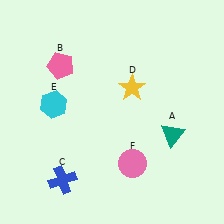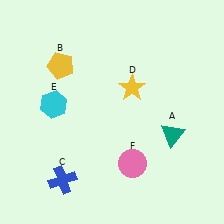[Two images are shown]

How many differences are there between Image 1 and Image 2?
There is 1 difference between the two images.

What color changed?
The pentagon (B) changed from pink in Image 1 to yellow in Image 2.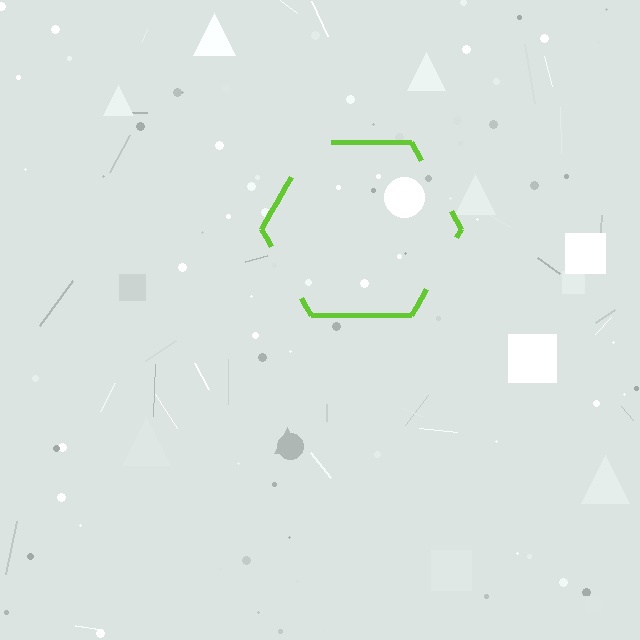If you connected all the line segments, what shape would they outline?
They would outline a hexagon.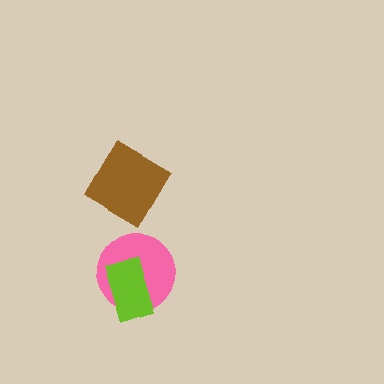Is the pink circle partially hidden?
Yes, it is partially covered by another shape.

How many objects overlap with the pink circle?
1 object overlaps with the pink circle.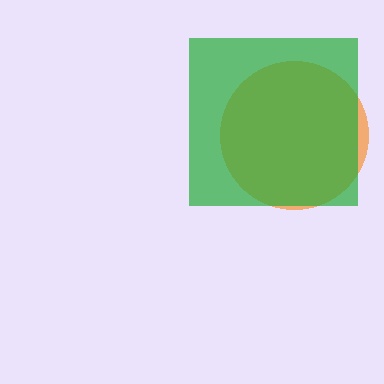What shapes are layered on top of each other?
The layered shapes are: an orange circle, a green square.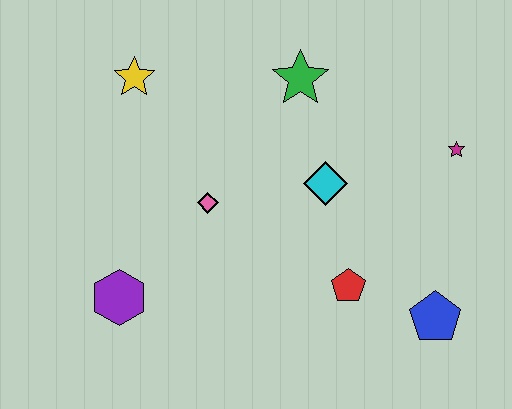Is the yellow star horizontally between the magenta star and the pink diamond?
No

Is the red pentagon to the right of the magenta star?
No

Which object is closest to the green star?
The cyan diamond is closest to the green star.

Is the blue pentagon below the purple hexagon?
Yes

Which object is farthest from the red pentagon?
The yellow star is farthest from the red pentagon.